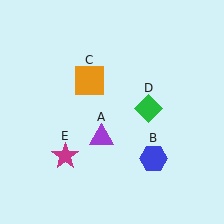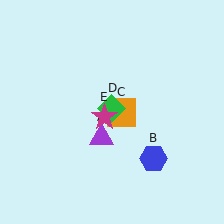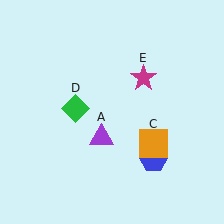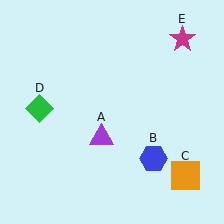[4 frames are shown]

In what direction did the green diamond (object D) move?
The green diamond (object D) moved left.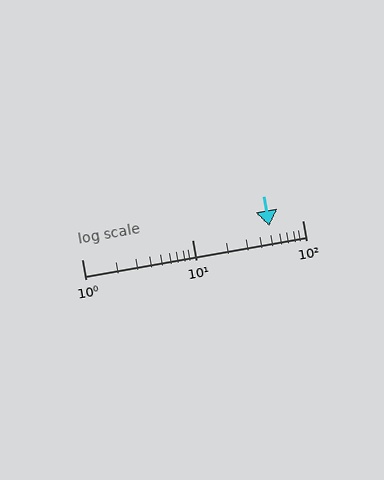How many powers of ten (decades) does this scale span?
The scale spans 2 decades, from 1 to 100.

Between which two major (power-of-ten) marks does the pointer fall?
The pointer is between 10 and 100.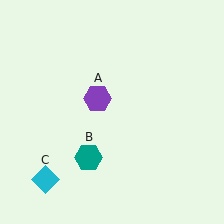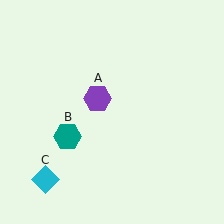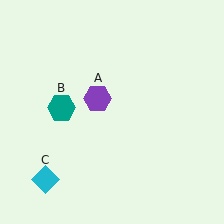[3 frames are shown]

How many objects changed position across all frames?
1 object changed position: teal hexagon (object B).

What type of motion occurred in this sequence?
The teal hexagon (object B) rotated clockwise around the center of the scene.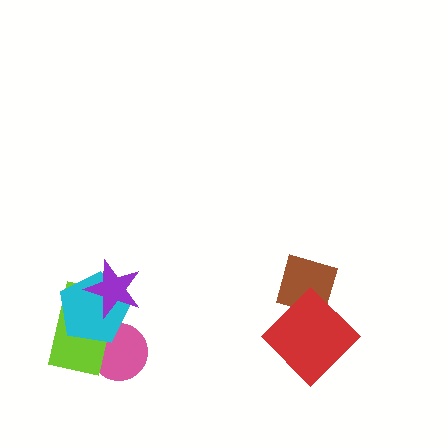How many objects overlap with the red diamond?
1 object overlaps with the red diamond.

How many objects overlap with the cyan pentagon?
3 objects overlap with the cyan pentagon.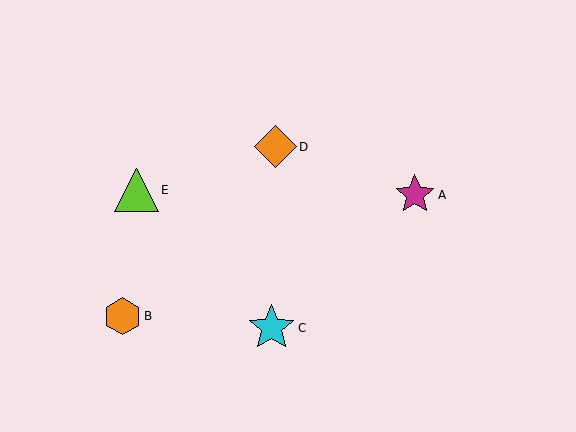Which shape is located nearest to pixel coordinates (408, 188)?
The magenta star (labeled A) at (415, 195) is nearest to that location.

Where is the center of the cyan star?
The center of the cyan star is at (272, 328).